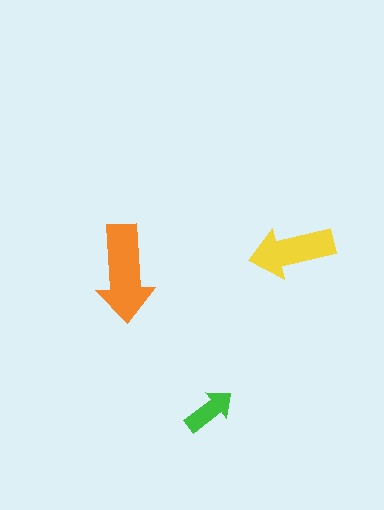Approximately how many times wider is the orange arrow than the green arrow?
About 2 times wider.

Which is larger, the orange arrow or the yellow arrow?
The orange one.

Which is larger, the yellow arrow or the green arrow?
The yellow one.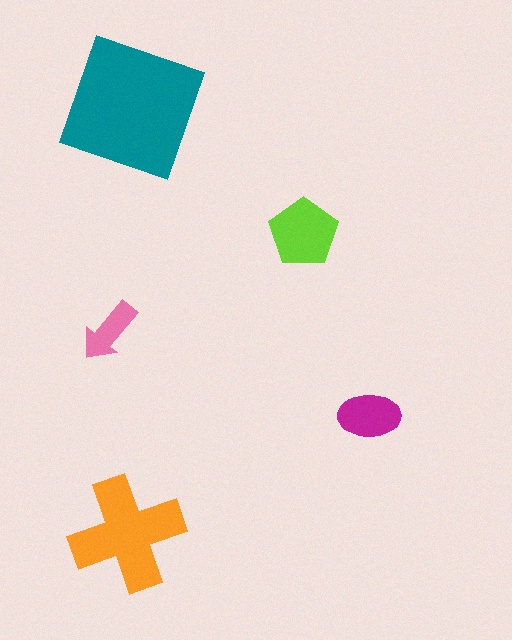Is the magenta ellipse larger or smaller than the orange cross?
Smaller.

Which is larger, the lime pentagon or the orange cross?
The orange cross.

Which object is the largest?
The teal square.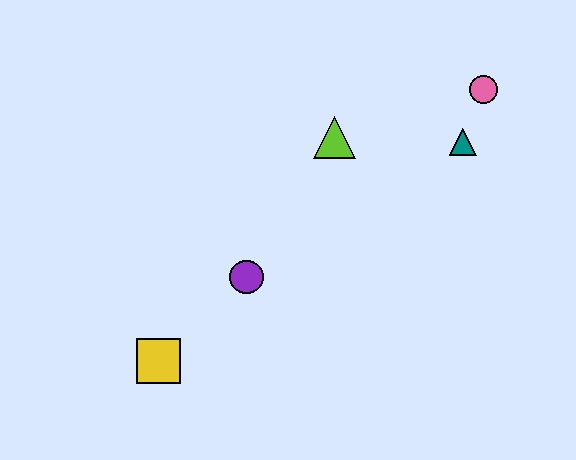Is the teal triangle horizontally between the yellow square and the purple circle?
No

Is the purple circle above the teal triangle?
No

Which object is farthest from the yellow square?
The pink circle is farthest from the yellow square.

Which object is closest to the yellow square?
The purple circle is closest to the yellow square.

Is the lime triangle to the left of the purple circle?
No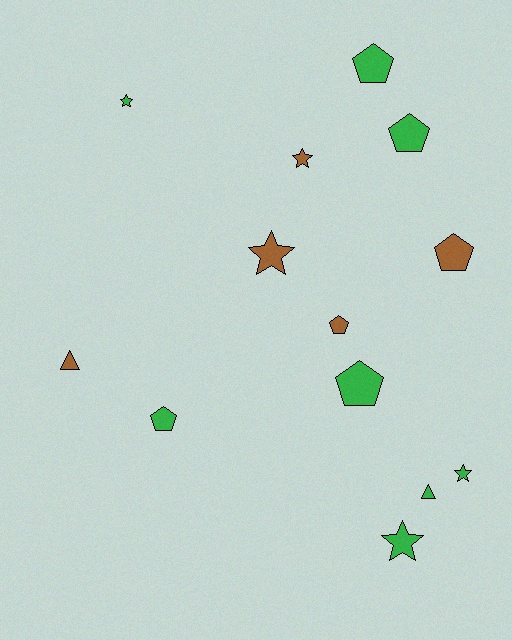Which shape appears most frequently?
Pentagon, with 6 objects.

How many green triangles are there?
There is 1 green triangle.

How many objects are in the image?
There are 13 objects.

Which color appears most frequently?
Green, with 8 objects.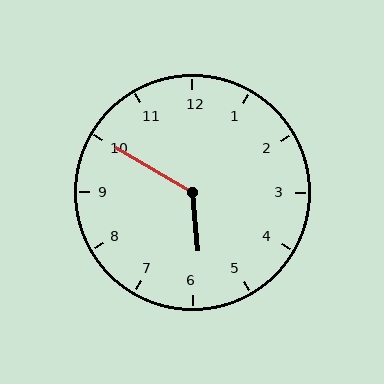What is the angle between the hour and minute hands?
Approximately 125 degrees.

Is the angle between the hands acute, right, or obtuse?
It is obtuse.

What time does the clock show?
5:50.